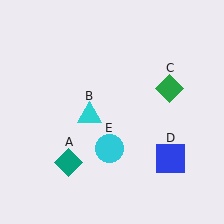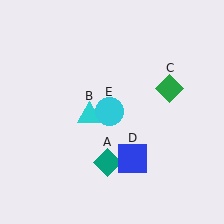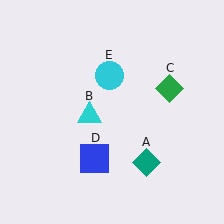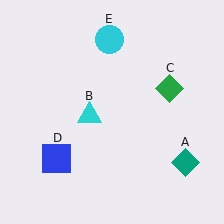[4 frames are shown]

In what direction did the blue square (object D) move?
The blue square (object D) moved left.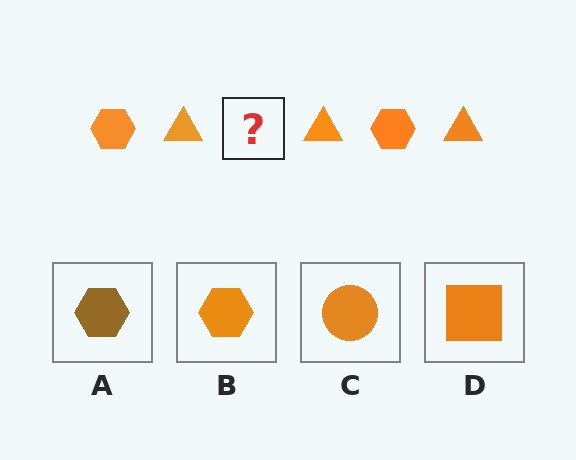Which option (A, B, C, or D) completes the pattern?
B.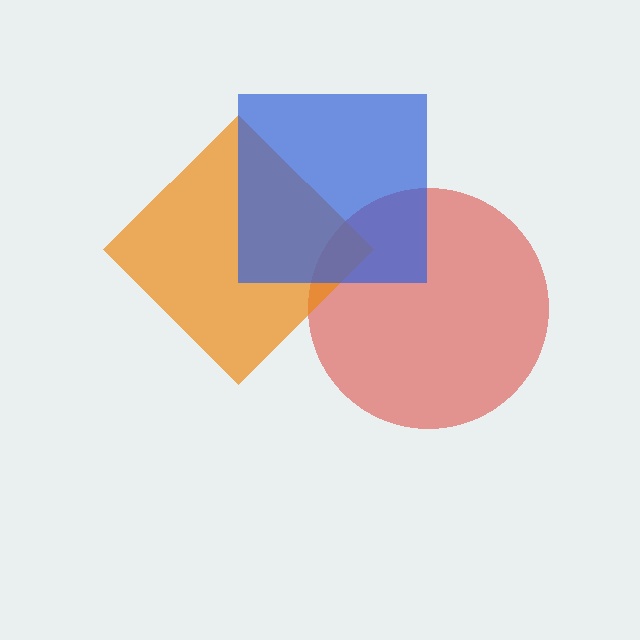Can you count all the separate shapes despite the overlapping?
Yes, there are 3 separate shapes.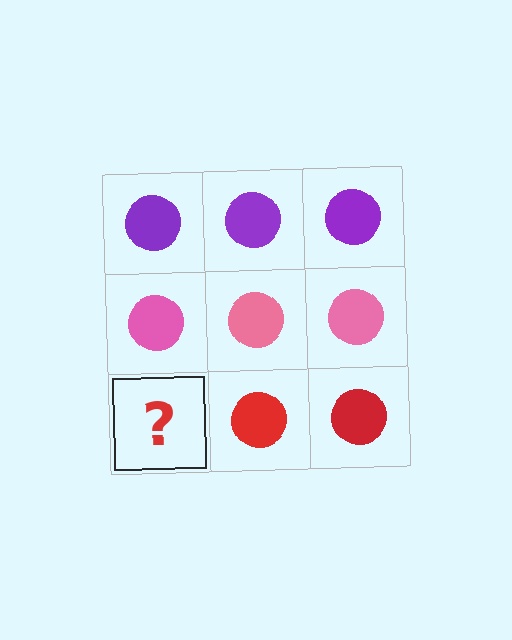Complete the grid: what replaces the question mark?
The question mark should be replaced with a red circle.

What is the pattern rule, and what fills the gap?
The rule is that each row has a consistent color. The gap should be filled with a red circle.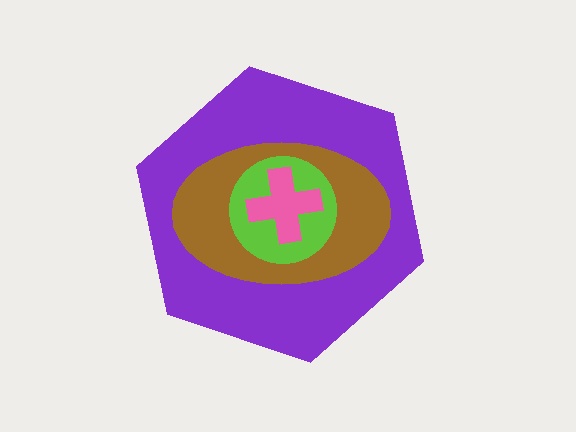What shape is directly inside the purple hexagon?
The brown ellipse.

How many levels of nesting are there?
4.